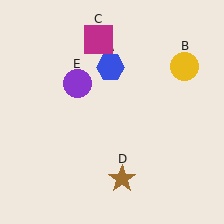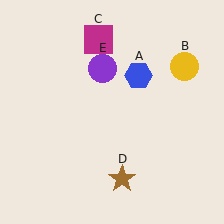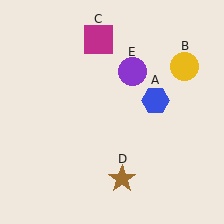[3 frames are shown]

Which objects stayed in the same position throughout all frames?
Yellow circle (object B) and magenta square (object C) and brown star (object D) remained stationary.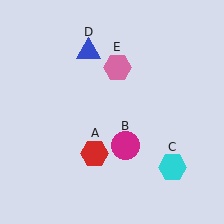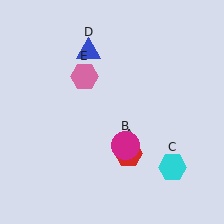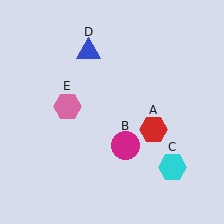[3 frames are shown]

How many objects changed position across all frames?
2 objects changed position: red hexagon (object A), pink hexagon (object E).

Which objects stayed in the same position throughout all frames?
Magenta circle (object B) and cyan hexagon (object C) and blue triangle (object D) remained stationary.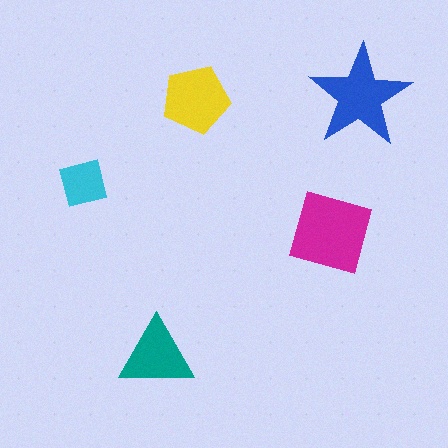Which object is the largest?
The magenta square.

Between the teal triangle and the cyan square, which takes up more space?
The teal triangle.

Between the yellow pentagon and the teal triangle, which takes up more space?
The yellow pentagon.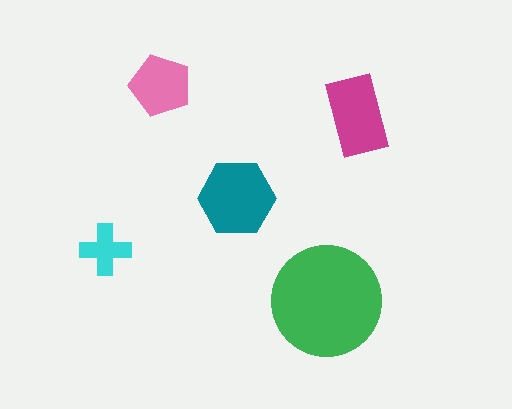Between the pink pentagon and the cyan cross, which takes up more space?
The pink pentagon.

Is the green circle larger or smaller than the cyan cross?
Larger.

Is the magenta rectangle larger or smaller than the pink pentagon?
Larger.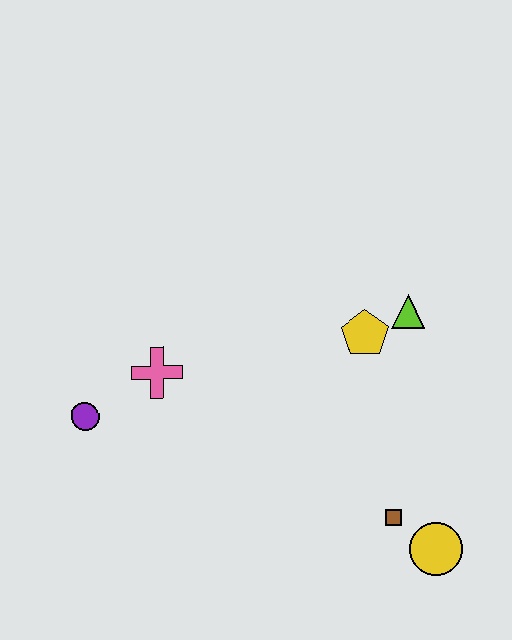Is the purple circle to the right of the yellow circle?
No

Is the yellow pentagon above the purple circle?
Yes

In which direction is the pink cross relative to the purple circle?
The pink cross is to the right of the purple circle.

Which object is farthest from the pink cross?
The yellow circle is farthest from the pink cross.